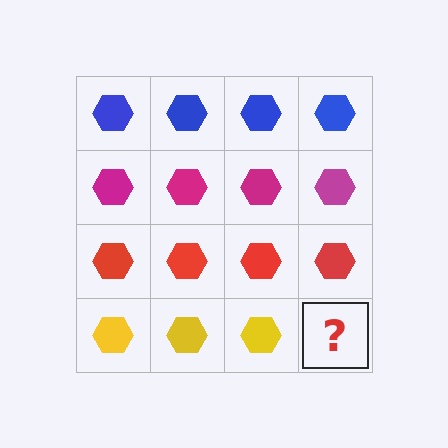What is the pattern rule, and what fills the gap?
The rule is that each row has a consistent color. The gap should be filled with a yellow hexagon.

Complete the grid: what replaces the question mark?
The question mark should be replaced with a yellow hexagon.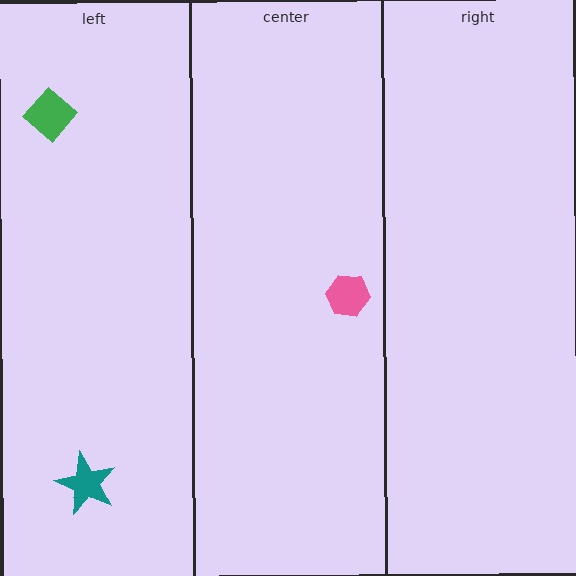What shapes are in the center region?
The pink hexagon.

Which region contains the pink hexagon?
The center region.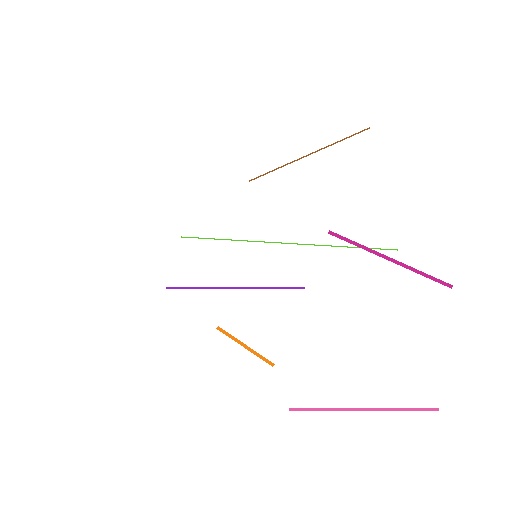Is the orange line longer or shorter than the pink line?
The pink line is longer than the orange line.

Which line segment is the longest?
The lime line is the longest at approximately 216 pixels.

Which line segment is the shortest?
The orange line is the shortest at approximately 68 pixels.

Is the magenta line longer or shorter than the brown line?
The magenta line is longer than the brown line.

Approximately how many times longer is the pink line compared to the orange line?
The pink line is approximately 2.2 times the length of the orange line.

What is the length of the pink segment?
The pink segment is approximately 150 pixels long.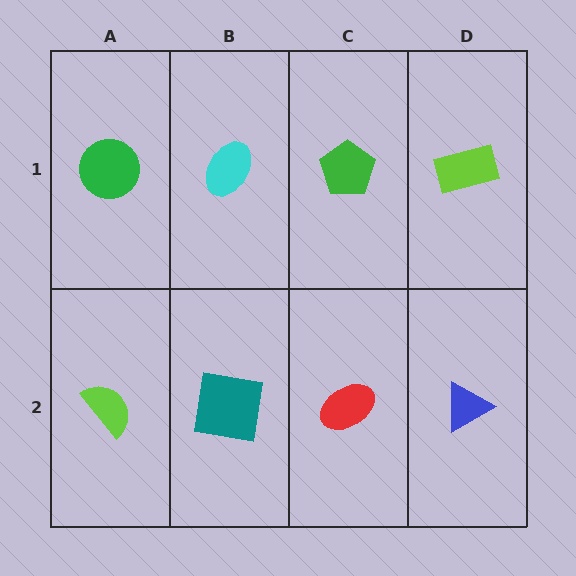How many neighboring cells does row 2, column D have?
2.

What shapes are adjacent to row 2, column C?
A green pentagon (row 1, column C), a teal square (row 2, column B), a blue triangle (row 2, column D).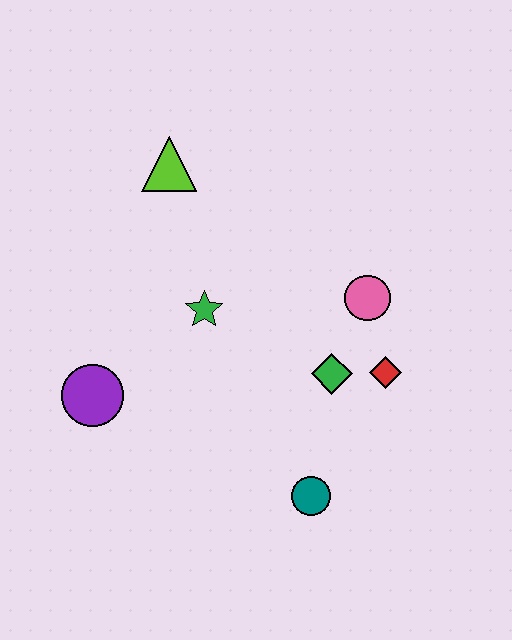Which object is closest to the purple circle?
The green star is closest to the purple circle.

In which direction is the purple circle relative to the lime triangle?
The purple circle is below the lime triangle.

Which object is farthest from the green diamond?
The lime triangle is farthest from the green diamond.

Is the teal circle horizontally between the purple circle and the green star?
No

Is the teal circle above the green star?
No